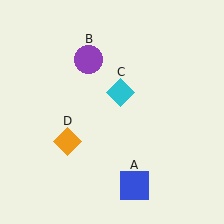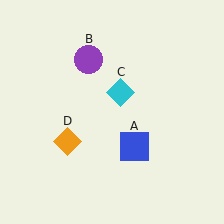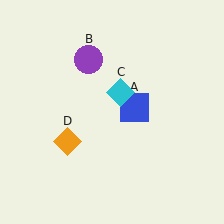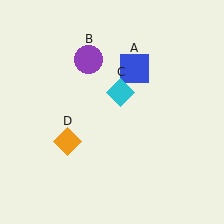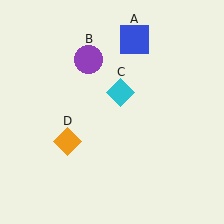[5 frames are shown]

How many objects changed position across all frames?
1 object changed position: blue square (object A).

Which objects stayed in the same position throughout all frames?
Purple circle (object B) and cyan diamond (object C) and orange diamond (object D) remained stationary.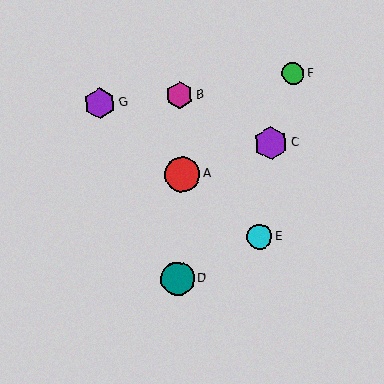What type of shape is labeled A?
Shape A is a red circle.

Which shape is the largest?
The red circle (labeled A) is the largest.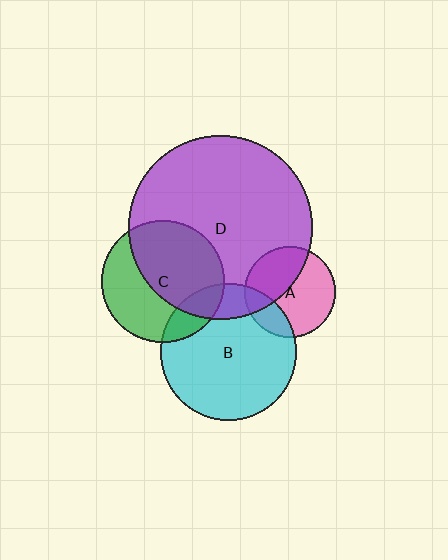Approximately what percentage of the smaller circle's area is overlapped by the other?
Approximately 55%.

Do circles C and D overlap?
Yes.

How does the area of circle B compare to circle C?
Approximately 1.2 times.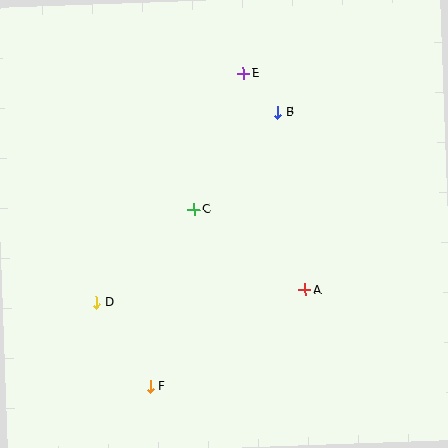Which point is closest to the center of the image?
Point C at (194, 209) is closest to the center.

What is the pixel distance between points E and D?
The distance between E and D is 272 pixels.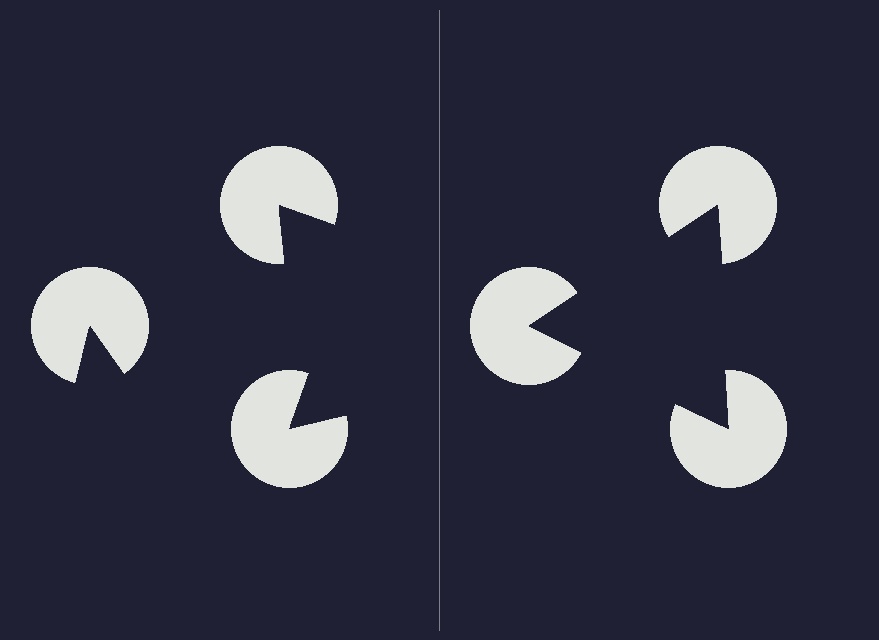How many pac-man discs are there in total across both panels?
6 — 3 on each side.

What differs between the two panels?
The pac-man discs are positioned identically on both sides; only the wedge orientations differ. On the right they align to a triangle; on the left they are misaligned.